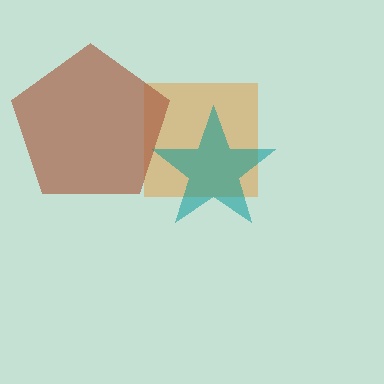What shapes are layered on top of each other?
The layered shapes are: an orange square, a brown pentagon, a teal star.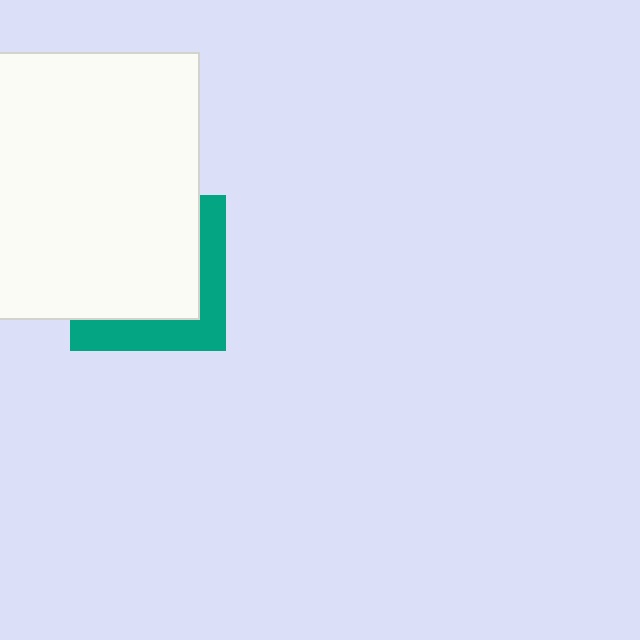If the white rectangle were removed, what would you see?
You would see the complete teal square.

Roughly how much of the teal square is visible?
A small part of it is visible (roughly 34%).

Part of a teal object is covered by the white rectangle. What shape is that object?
It is a square.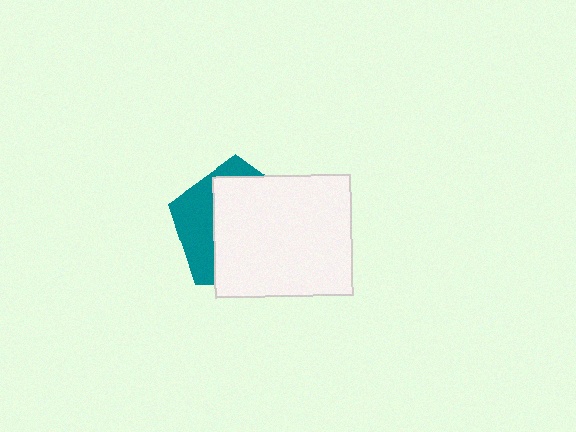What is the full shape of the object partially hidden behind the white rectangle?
The partially hidden object is a teal pentagon.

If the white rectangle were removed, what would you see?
You would see the complete teal pentagon.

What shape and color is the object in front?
The object in front is a white rectangle.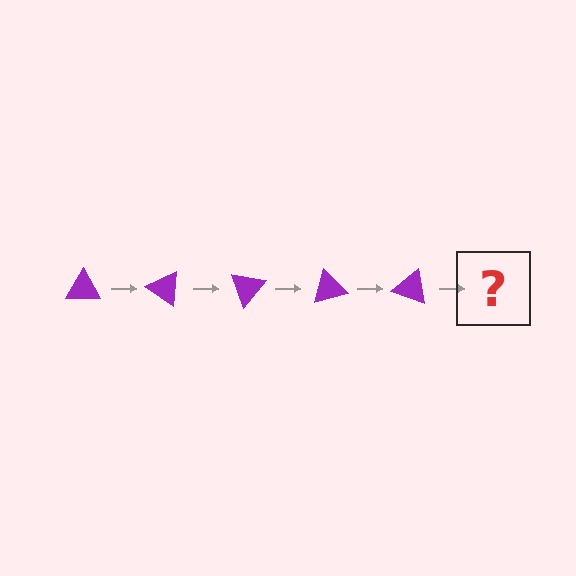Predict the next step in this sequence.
The next step is a purple triangle rotated 175 degrees.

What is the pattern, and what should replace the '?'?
The pattern is that the triangle rotates 35 degrees each step. The '?' should be a purple triangle rotated 175 degrees.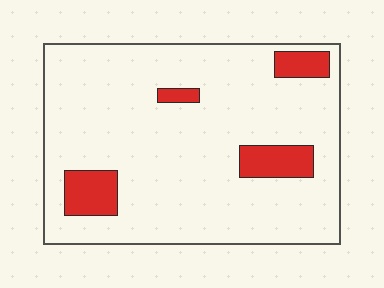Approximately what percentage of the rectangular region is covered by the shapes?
Approximately 10%.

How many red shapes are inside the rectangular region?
4.